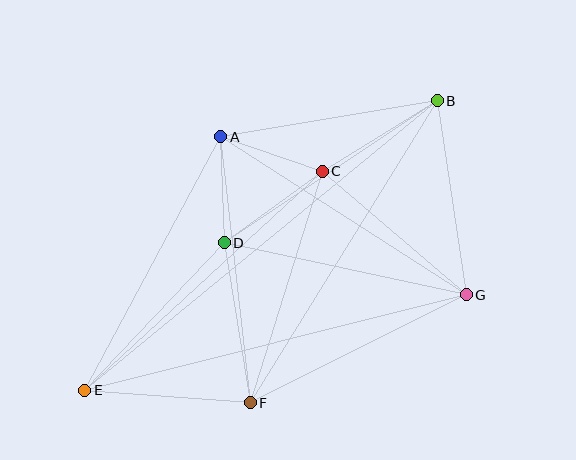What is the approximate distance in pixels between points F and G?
The distance between F and G is approximately 241 pixels.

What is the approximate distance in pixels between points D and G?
The distance between D and G is approximately 248 pixels.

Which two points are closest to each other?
Points A and D are closest to each other.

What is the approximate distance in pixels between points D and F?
The distance between D and F is approximately 162 pixels.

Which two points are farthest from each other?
Points B and E are farthest from each other.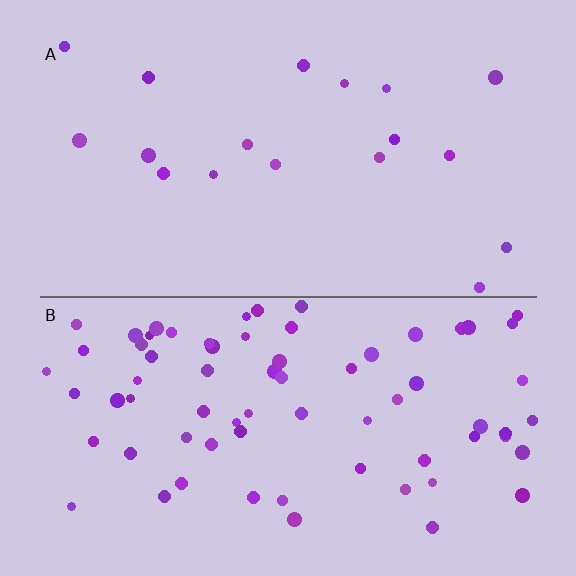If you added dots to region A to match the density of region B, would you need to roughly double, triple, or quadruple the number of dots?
Approximately quadruple.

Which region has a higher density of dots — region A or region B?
B (the bottom).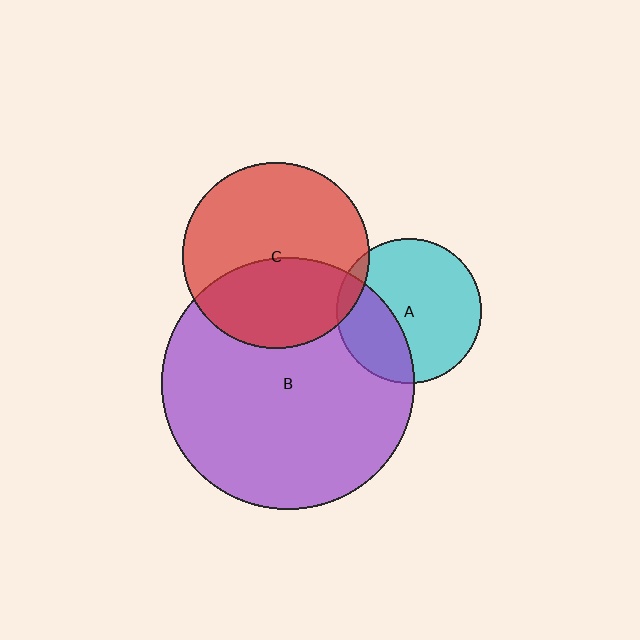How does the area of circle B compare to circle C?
Approximately 1.8 times.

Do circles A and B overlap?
Yes.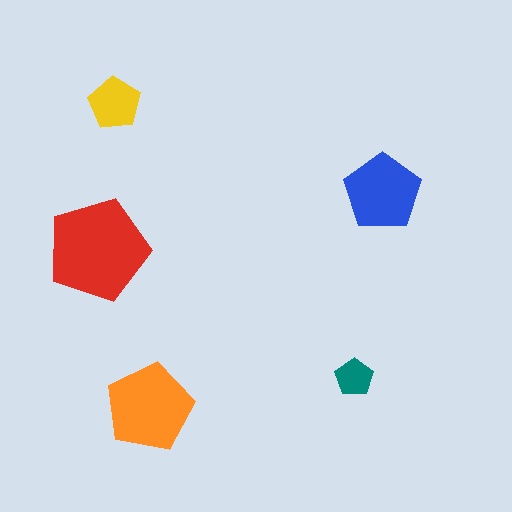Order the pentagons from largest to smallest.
the red one, the orange one, the blue one, the yellow one, the teal one.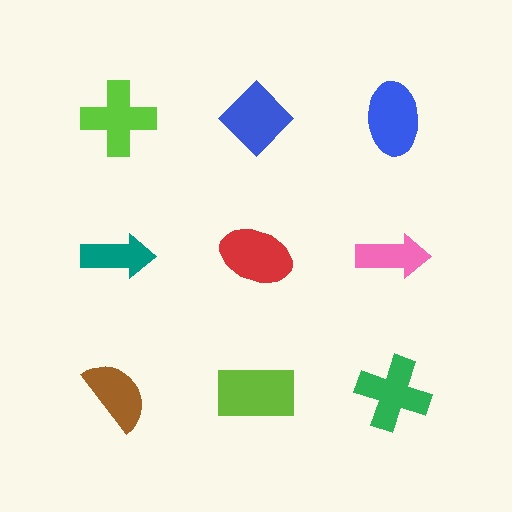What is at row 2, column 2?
A red ellipse.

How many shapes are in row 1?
3 shapes.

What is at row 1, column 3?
A blue ellipse.